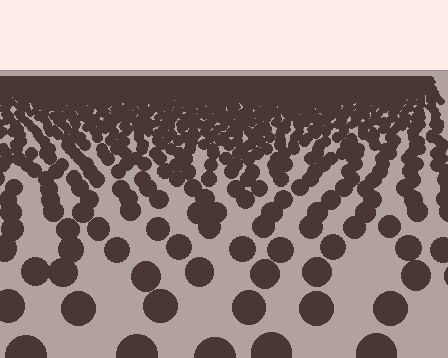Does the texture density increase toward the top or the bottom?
Density increases toward the top.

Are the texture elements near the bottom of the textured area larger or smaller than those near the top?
Larger. Near the bottom, elements are closer to the viewer and appear at a bigger on-screen size.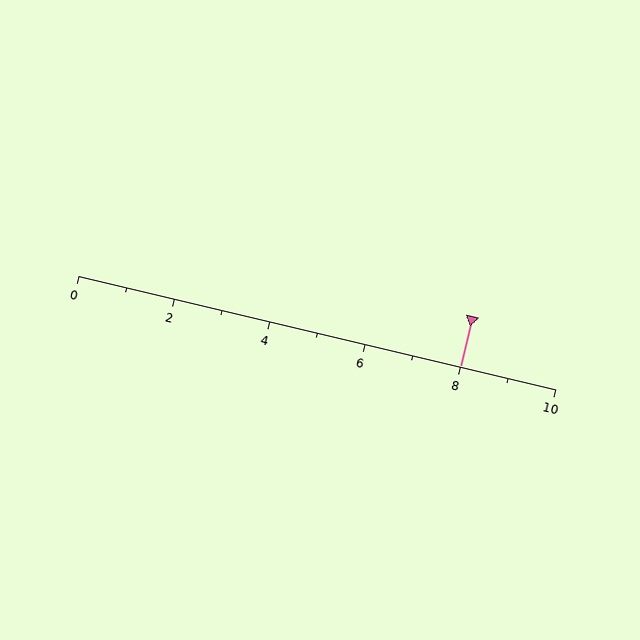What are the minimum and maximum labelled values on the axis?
The axis runs from 0 to 10.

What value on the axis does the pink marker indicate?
The marker indicates approximately 8.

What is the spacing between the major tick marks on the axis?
The major ticks are spaced 2 apart.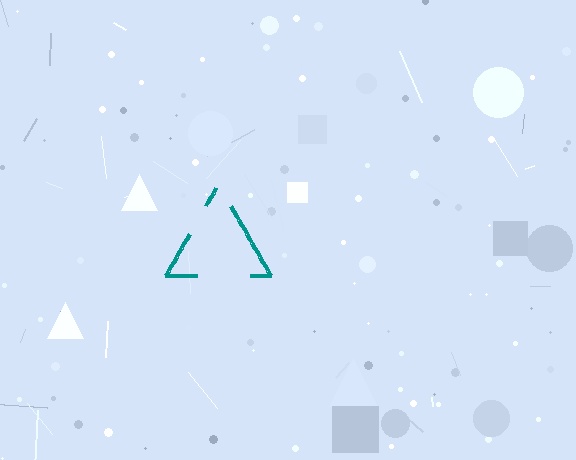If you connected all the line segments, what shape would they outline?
They would outline a triangle.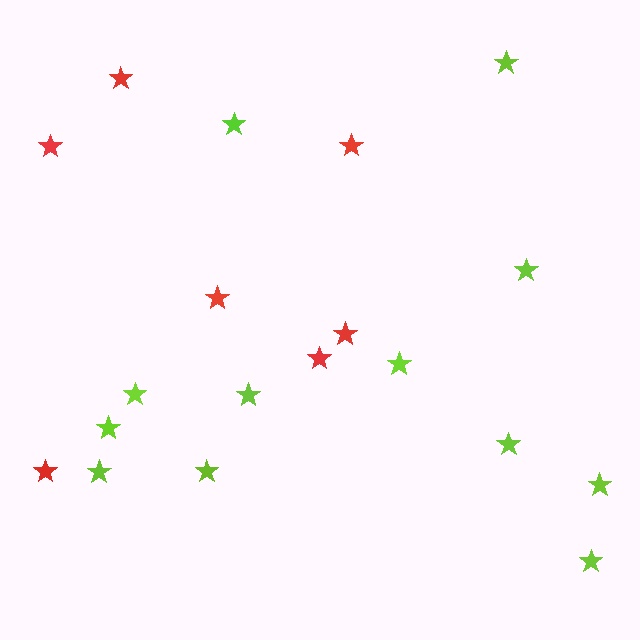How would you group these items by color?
There are 2 groups: one group of lime stars (12) and one group of red stars (7).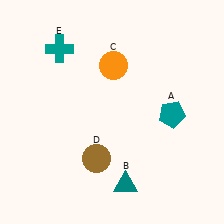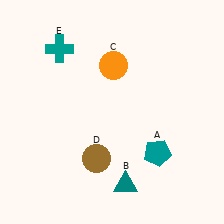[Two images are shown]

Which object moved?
The teal pentagon (A) moved down.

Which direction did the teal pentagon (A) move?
The teal pentagon (A) moved down.